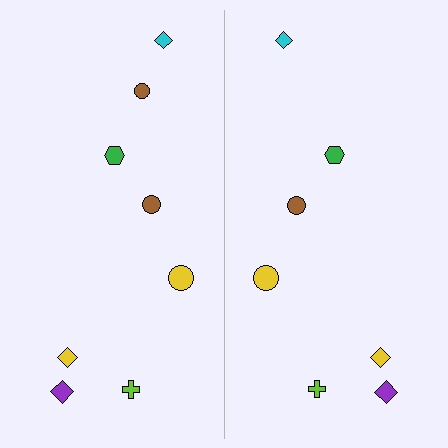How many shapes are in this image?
There are 15 shapes in this image.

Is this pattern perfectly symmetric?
No, the pattern is not perfectly symmetric. A brown circle is missing from the right side.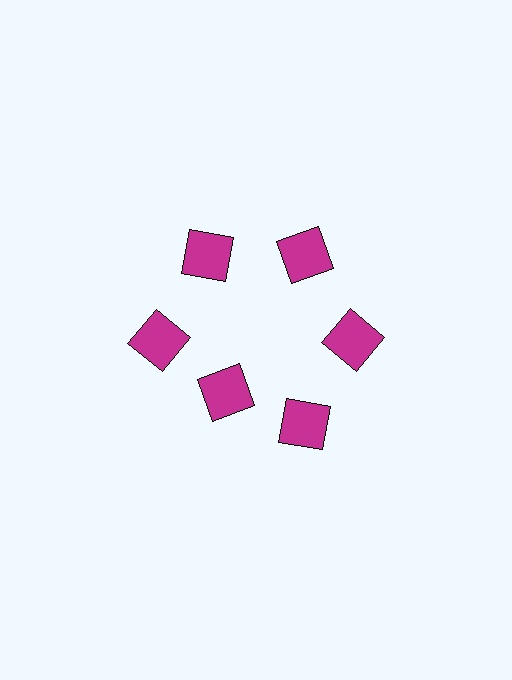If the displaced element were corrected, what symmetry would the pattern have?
It would have 6-fold rotational symmetry — the pattern would map onto itself every 60 degrees.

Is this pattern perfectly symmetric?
No. The 6 magenta squares are arranged in a ring, but one element near the 7 o'clock position is pulled inward toward the center, breaking the 6-fold rotational symmetry.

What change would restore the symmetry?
The symmetry would be restored by moving it outward, back onto the ring so that all 6 squares sit at equal angles and equal distance from the center.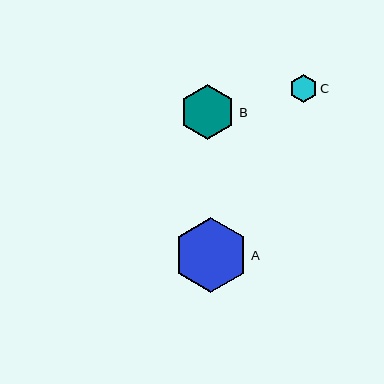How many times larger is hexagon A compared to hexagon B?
Hexagon A is approximately 1.4 times the size of hexagon B.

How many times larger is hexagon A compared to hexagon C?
Hexagon A is approximately 2.8 times the size of hexagon C.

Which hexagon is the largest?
Hexagon A is the largest with a size of approximately 75 pixels.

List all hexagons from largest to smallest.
From largest to smallest: A, B, C.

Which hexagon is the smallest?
Hexagon C is the smallest with a size of approximately 27 pixels.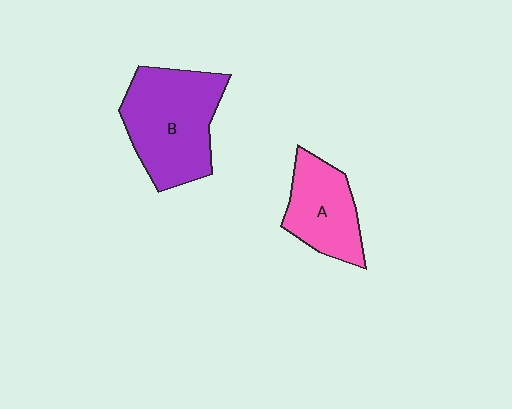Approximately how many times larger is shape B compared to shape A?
Approximately 1.6 times.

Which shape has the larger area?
Shape B (purple).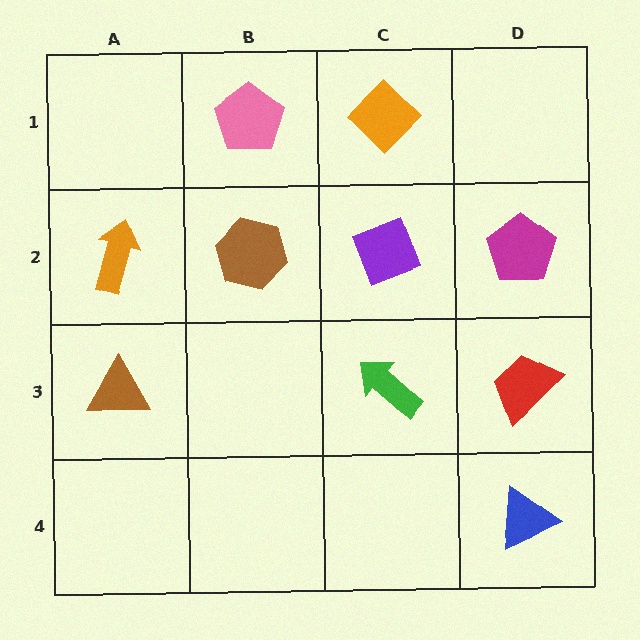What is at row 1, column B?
A pink pentagon.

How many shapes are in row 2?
4 shapes.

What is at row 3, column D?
A red trapezoid.